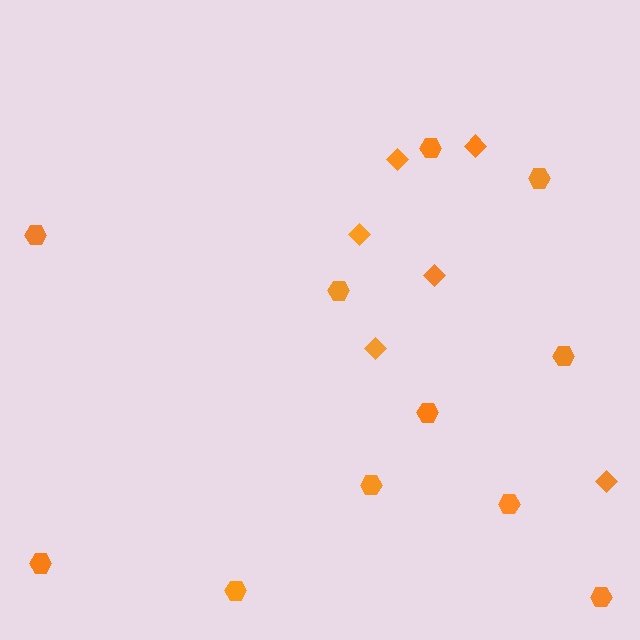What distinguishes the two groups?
There are 2 groups: one group of hexagons (11) and one group of diamonds (6).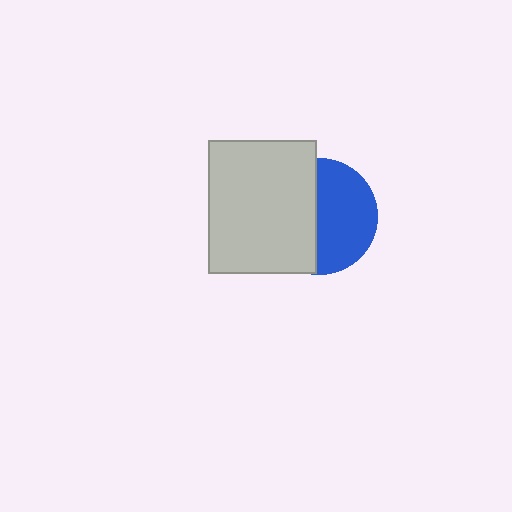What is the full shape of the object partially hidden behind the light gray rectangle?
The partially hidden object is a blue circle.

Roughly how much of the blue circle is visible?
About half of it is visible (roughly 52%).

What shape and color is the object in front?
The object in front is a light gray rectangle.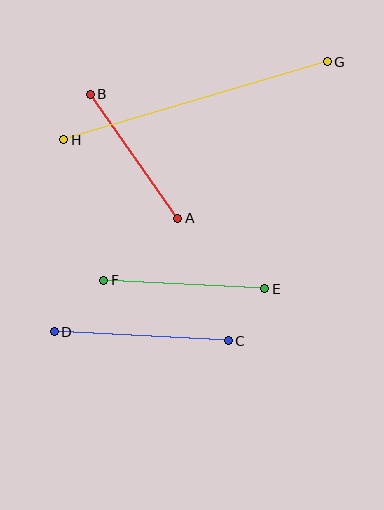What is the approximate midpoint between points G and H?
The midpoint is at approximately (195, 101) pixels.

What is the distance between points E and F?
The distance is approximately 162 pixels.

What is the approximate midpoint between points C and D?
The midpoint is at approximately (141, 336) pixels.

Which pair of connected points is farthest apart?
Points G and H are farthest apart.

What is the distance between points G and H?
The distance is approximately 275 pixels.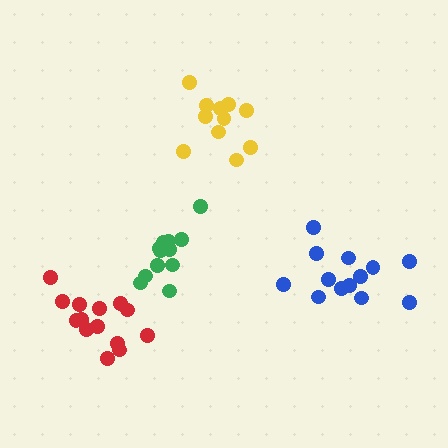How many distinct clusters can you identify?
There are 4 distinct clusters.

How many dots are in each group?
Group 1: 13 dots, Group 2: 13 dots, Group 3: 14 dots, Group 4: 11 dots (51 total).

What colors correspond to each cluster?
The clusters are colored: blue, green, red, yellow.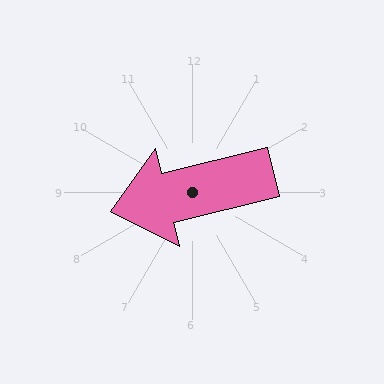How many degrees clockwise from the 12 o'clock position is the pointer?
Approximately 256 degrees.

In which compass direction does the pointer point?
West.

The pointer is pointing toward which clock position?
Roughly 9 o'clock.